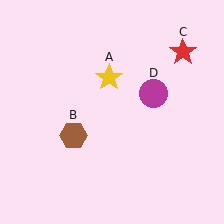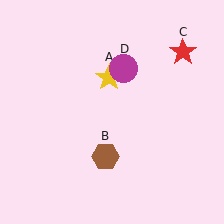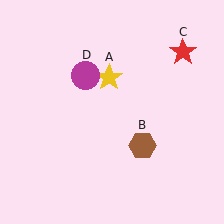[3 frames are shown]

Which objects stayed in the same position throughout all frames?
Yellow star (object A) and red star (object C) remained stationary.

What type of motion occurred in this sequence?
The brown hexagon (object B), magenta circle (object D) rotated counterclockwise around the center of the scene.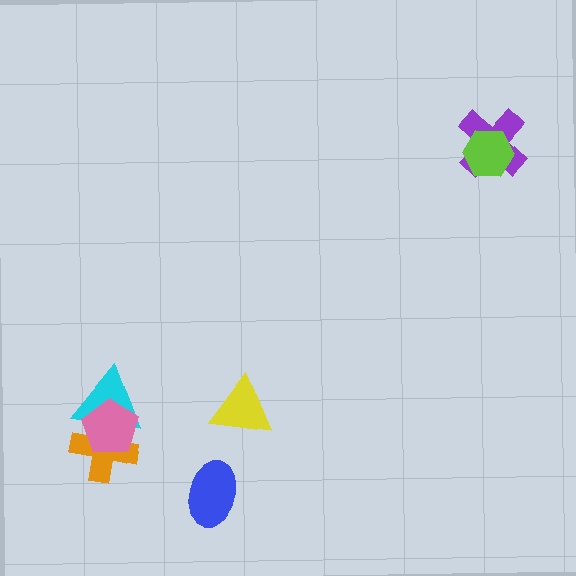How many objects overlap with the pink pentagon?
2 objects overlap with the pink pentagon.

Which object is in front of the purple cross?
The lime hexagon is in front of the purple cross.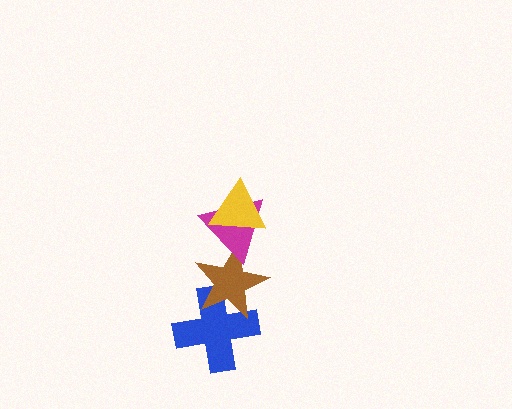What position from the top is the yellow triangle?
The yellow triangle is 1st from the top.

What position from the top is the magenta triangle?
The magenta triangle is 2nd from the top.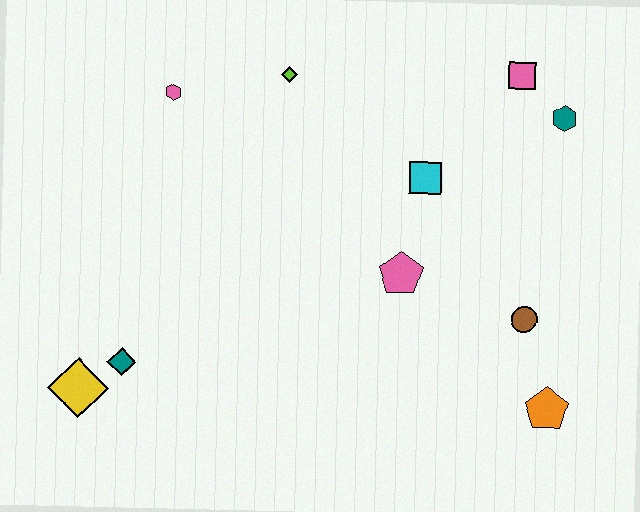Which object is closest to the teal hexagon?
The pink square is closest to the teal hexagon.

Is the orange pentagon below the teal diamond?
Yes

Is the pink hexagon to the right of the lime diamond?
No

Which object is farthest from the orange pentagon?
The pink hexagon is farthest from the orange pentagon.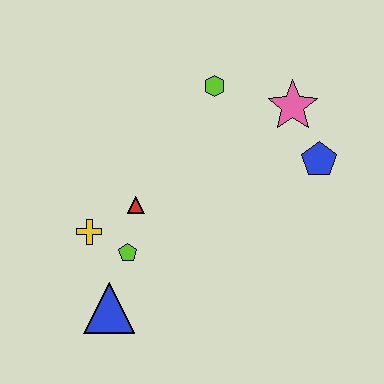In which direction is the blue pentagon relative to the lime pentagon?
The blue pentagon is to the right of the lime pentagon.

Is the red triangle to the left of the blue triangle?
No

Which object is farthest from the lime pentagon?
The pink star is farthest from the lime pentagon.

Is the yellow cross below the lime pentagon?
No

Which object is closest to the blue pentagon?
The pink star is closest to the blue pentagon.